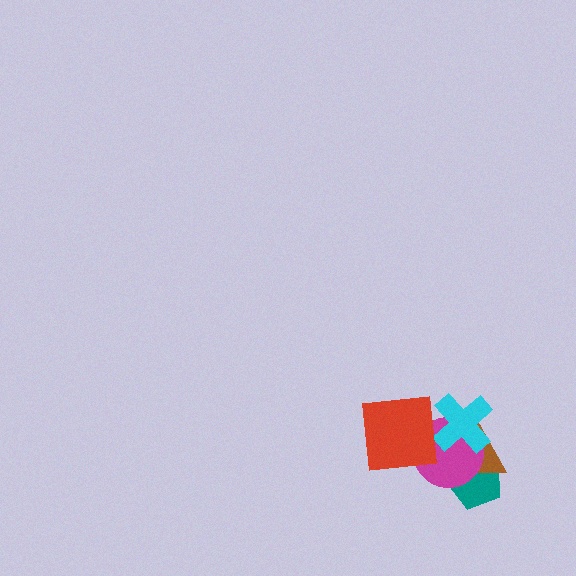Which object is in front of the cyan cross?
The red square is in front of the cyan cross.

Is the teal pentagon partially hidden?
Yes, it is partially covered by another shape.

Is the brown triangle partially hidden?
Yes, it is partially covered by another shape.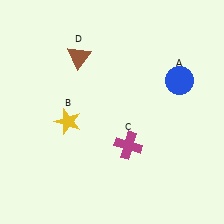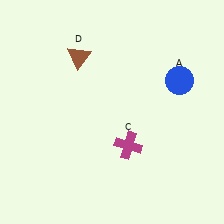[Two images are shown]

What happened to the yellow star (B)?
The yellow star (B) was removed in Image 2. It was in the bottom-left area of Image 1.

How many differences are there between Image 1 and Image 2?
There is 1 difference between the two images.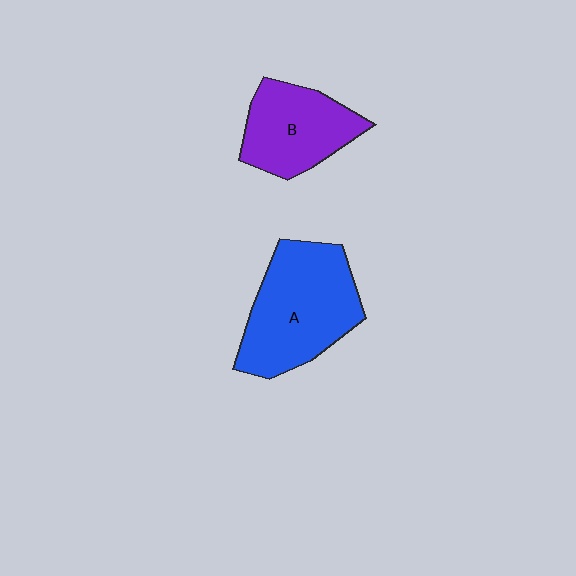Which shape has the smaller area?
Shape B (purple).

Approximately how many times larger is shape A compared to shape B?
Approximately 1.4 times.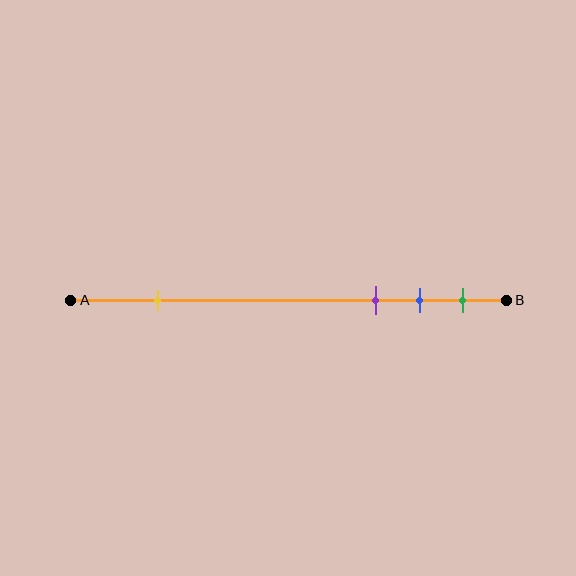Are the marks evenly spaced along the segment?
No, the marks are not evenly spaced.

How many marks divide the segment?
There are 4 marks dividing the segment.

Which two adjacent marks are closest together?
The blue and green marks are the closest adjacent pair.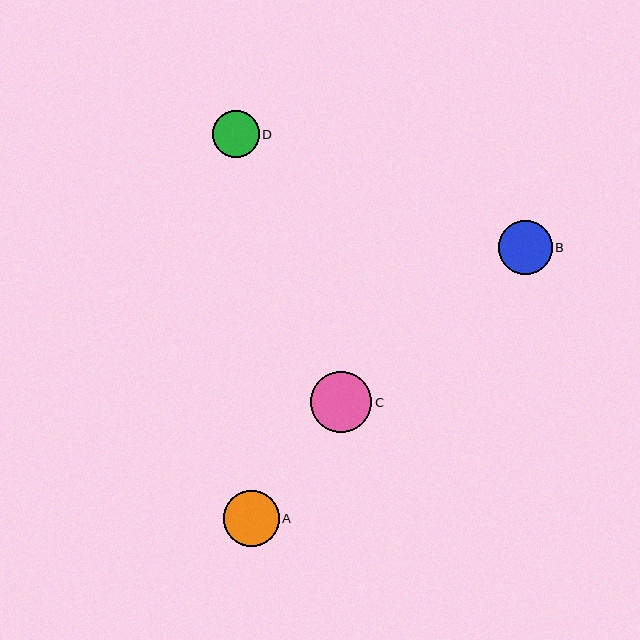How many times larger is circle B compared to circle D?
Circle B is approximately 1.2 times the size of circle D.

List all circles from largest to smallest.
From largest to smallest: C, A, B, D.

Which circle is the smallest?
Circle D is the smallest with a size of approximately 47 pixels.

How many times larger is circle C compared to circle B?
Circle C is approximately 1.1 times the size of circle B.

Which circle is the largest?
Circle C is the largest with a size of approximately 61 pixels.